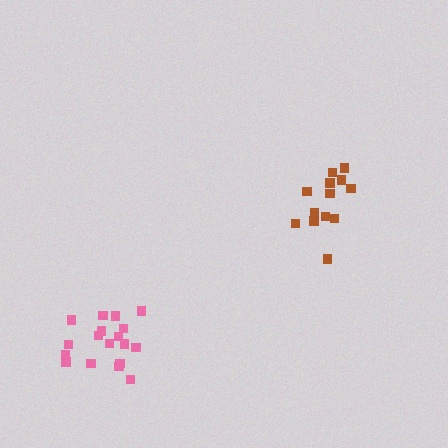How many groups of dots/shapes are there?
There are 2 groups.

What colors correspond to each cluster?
The clusters are colored: brown, pink.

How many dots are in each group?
Group 1: 13 dots, Group 2: 18 dots (31 total).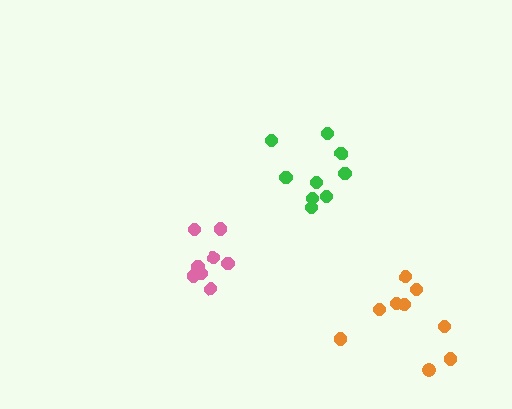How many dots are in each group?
Group 1: 8 dots, Group 2: 9 dots, Group 3: 9 dots (26 total).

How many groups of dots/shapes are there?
There are 3 groups.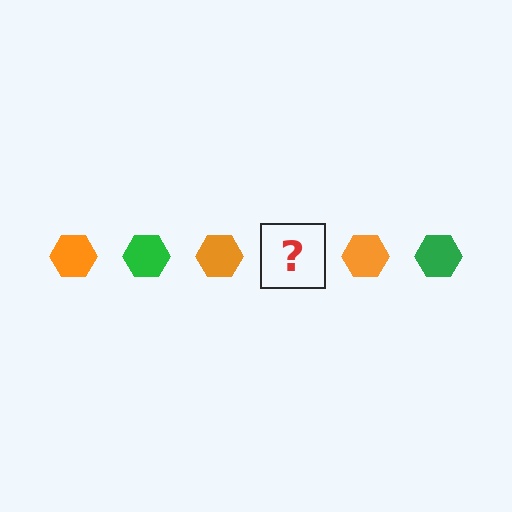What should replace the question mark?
The question mark should be replaced with a green hexagon.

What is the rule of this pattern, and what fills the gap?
The rule is that the pattern cycles through orange, green hexagons. The gap should be filled with a green hexagon.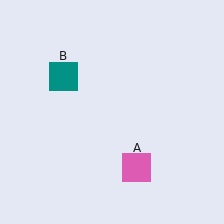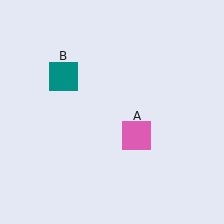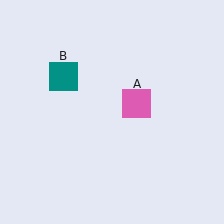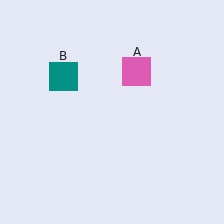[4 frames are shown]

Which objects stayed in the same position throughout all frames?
Teal square (object B) remained stationary.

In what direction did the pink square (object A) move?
The pink square (object A) moved up.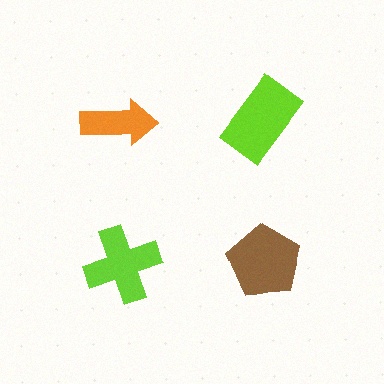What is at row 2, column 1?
A lime cross.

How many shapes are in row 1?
2 shapes.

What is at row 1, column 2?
A lime rectangle.